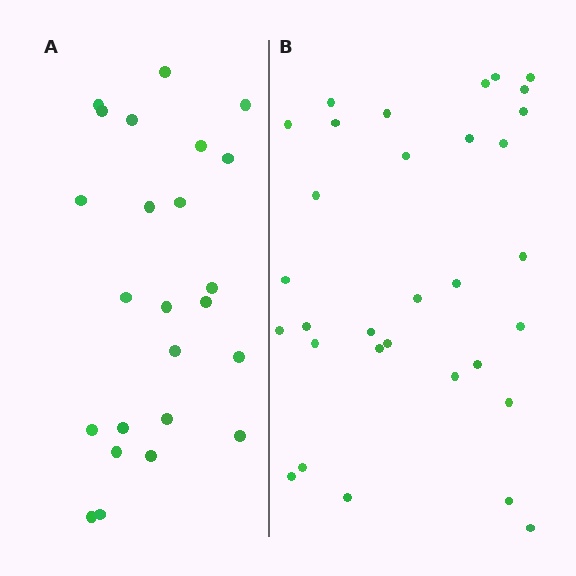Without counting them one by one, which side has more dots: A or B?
Region B (the right region) has more dots.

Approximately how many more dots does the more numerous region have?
Region B has roughly 8 or so more dots than region A.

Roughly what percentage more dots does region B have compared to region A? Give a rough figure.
About 35% more.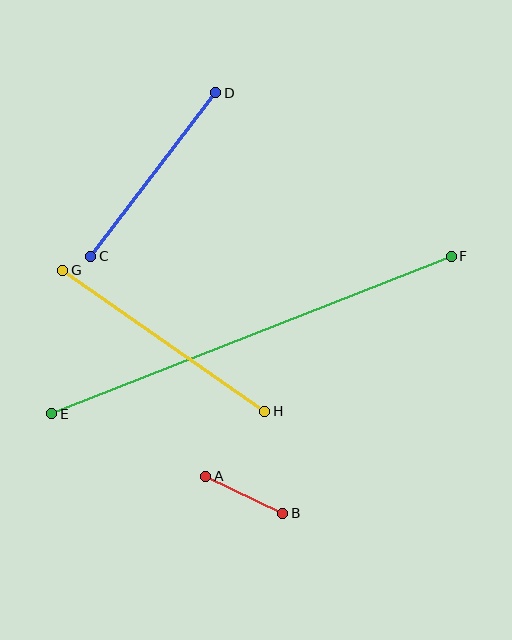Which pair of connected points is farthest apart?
Points E and F are farthest apart.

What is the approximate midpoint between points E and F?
The midpoint is at approximately (251, 335) pixels.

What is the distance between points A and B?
The distance is approximately 85 pixels.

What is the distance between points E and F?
The distance is approximately 429 pixels.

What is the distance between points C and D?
The distance is approximately 206 pixels.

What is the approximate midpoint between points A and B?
The midpoint is at approximately (244, 495) pixels.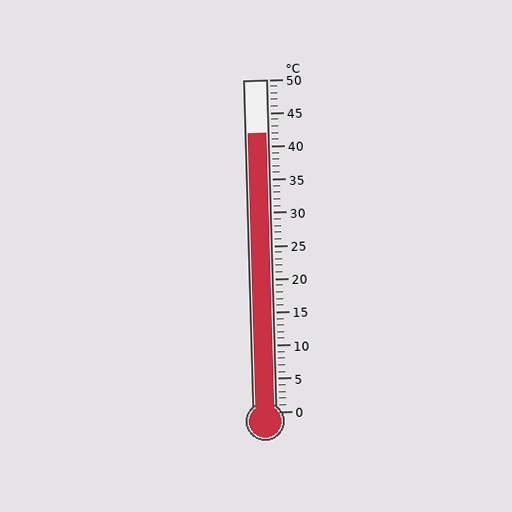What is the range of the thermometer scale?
The thermometer scale ranges from 0°C to 50°C.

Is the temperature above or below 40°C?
The temperature is above 40°C.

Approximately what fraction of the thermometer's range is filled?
The thermometer is filled to approximately 85% of its range.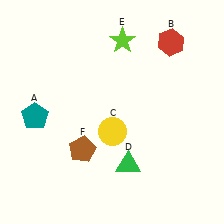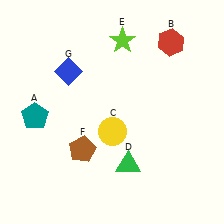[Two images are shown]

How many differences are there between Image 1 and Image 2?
There is 1 difference between the two images.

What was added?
A blue diamond (G) was added in Image 2.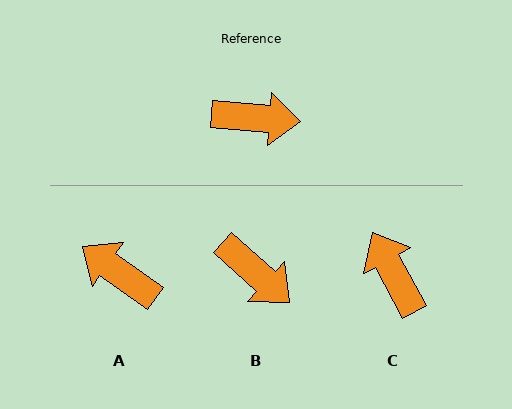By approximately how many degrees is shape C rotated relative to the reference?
Approximately 123 degrees counter-clockwise.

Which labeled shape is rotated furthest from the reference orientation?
A, about 150 degrees away.